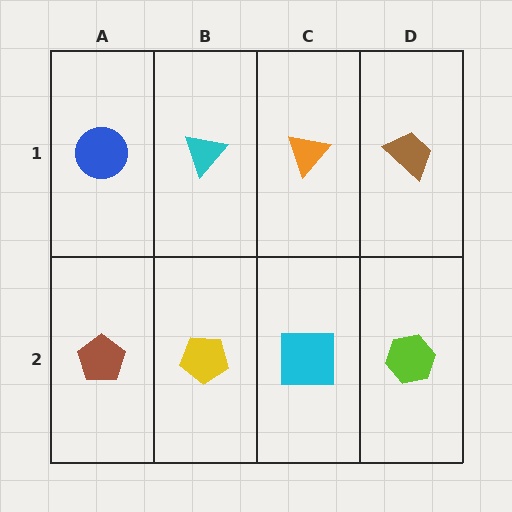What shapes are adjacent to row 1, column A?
A brown pentagon (row 2, column A), a cyan triangle (row 1, column B).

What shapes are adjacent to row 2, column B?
A cyan triangle (row 1, column B), a brown pentagon (row 2, column A), a cyan square (row 2, column C).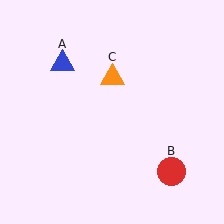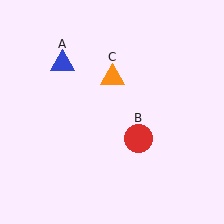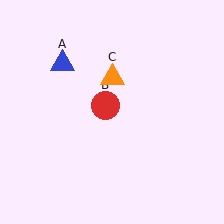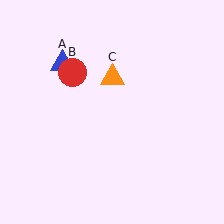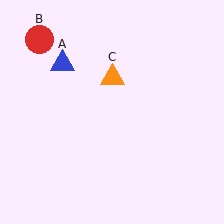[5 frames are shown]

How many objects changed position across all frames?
1 object changed position: red circle (object B).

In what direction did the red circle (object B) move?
The red circle (object B) moved up and to the left.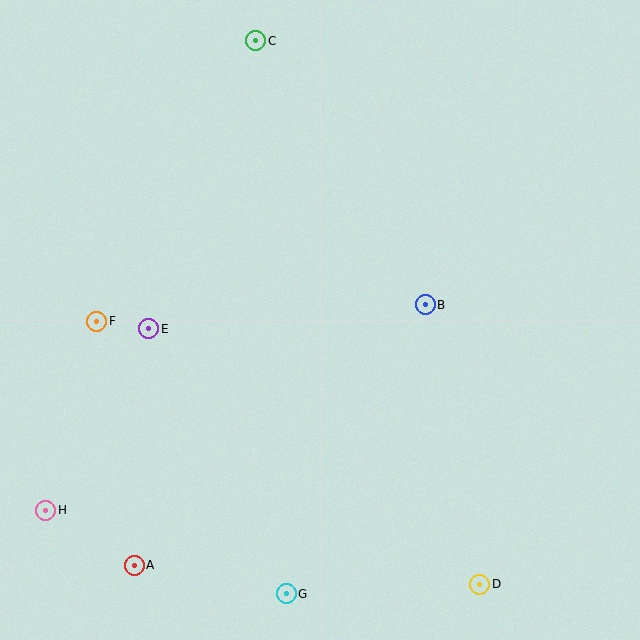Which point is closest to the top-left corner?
Point C is closest to the top-left corner.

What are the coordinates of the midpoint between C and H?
The midpoint between C and H is at (151, 275).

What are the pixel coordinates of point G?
Point G is at (286, 594).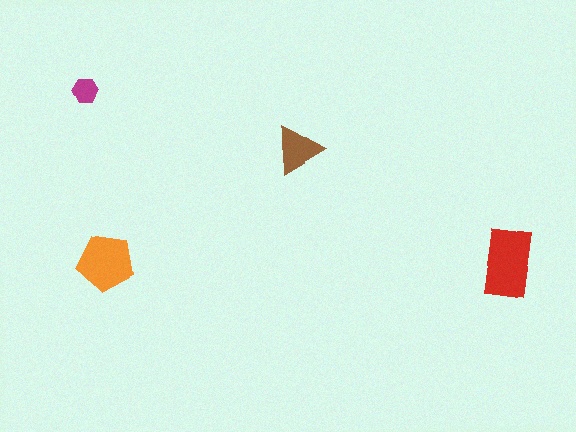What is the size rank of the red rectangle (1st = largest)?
1st.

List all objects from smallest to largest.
The magenta hexagon, the brown triangle, the orange pentagon, the red rectangle.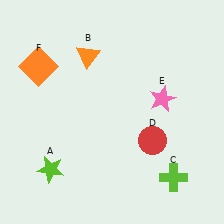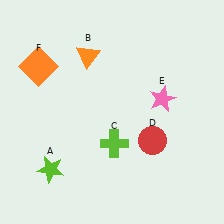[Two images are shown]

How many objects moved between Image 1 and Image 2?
1 object moved between the two images.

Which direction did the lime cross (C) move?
The lime cross (C) moved left.